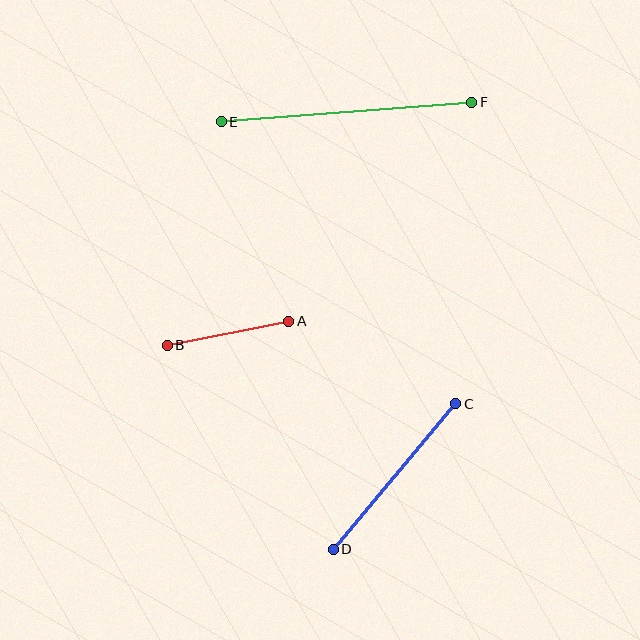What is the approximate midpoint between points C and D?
The midpoint is at approximately (395, 476) pixels.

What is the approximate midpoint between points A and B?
The midpoint is at approximately (228, 333) pixels.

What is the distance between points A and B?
The distance is approximately 124 pixels.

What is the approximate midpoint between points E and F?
The midpoint is at approximately (347, 112) pixels.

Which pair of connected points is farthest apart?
Points E and F are farthest apart.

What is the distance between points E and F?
The distance is approximately 251 pixels.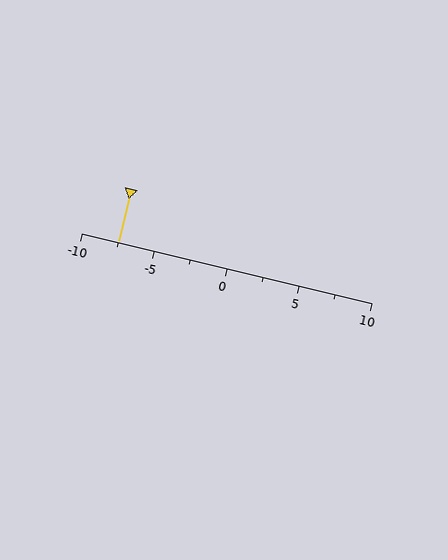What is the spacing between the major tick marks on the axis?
The major ticks are spaced 5 apart.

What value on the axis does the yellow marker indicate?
The marker indicates approximately -7.5.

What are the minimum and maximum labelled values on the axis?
The axis runs from -10 to 10.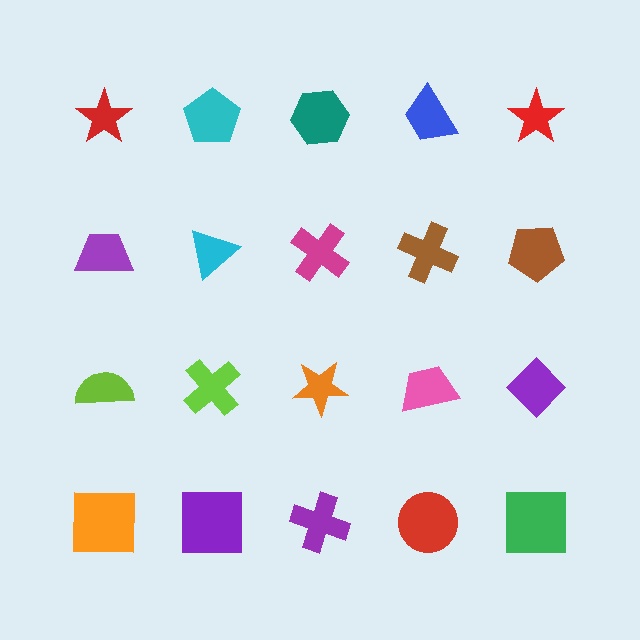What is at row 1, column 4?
A blue trapezoid.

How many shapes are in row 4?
5 shapes.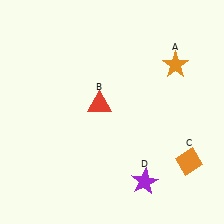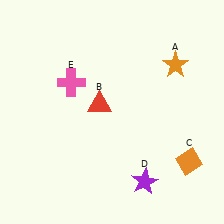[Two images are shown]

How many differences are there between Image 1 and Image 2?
There is 1 difference between the two images.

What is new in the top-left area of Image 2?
A pink cross (E) was added in the top-left area of Image 2.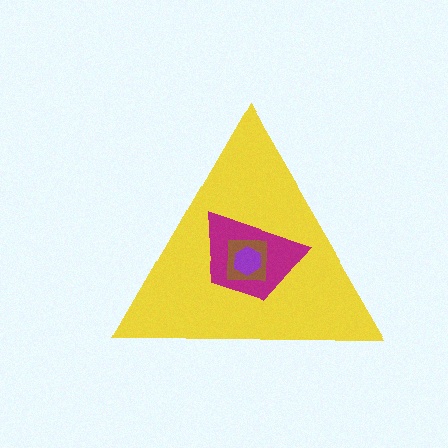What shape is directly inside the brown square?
The purple hexagon.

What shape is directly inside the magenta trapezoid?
The brown square.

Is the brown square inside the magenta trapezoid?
Yes.